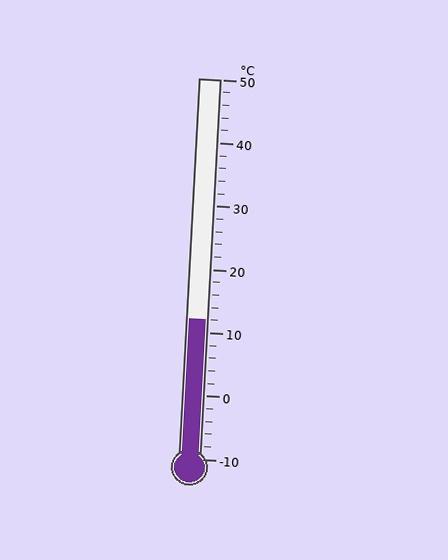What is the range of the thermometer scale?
The thermometer scale ranges from -10°C to 50°C.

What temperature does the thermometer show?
The thermometer shows approximately 12°C.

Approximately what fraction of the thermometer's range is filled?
The thermometer is filled to approximately 35% of its range.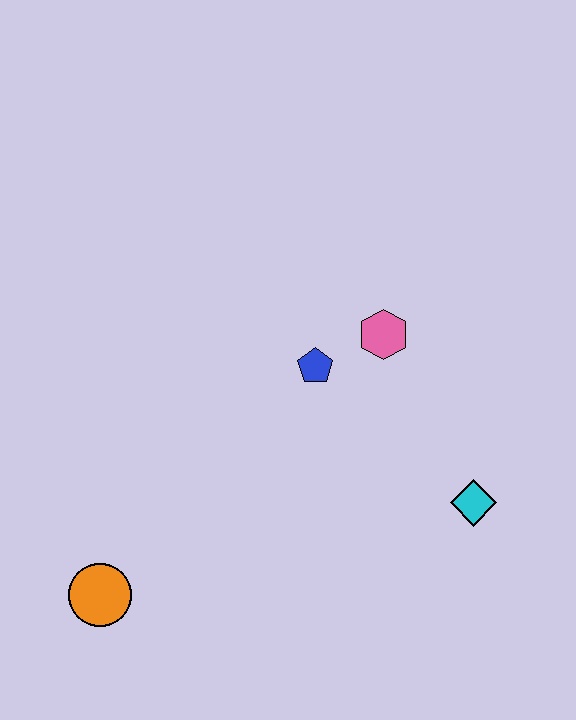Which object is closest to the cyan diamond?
The pink hexagon is closest to the cyan diamond.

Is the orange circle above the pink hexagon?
No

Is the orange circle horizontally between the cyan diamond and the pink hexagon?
No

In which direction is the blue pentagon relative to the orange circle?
The blue pentagon is above the orange circle.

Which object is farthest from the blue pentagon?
The orange circle is farthest from the blue pentagon.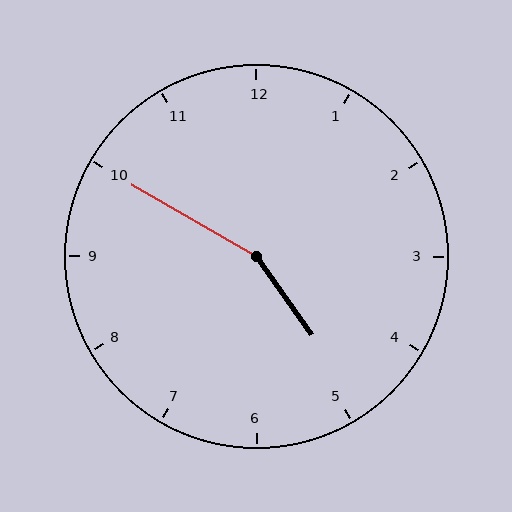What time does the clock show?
4:50.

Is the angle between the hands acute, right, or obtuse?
It is obtuse.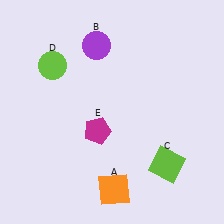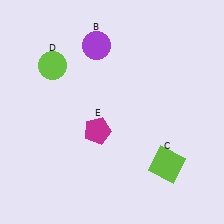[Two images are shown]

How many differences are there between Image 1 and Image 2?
There is 1 difference between the two images.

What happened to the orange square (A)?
The orange square (A) was removed in Image 2. It was in the bottom-right area of Image 1.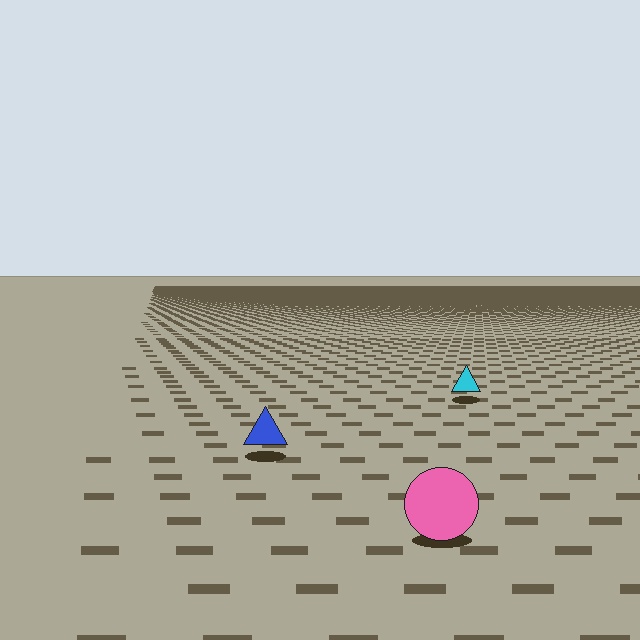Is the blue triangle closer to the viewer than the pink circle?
No. The pink circle is closer — you can tell from the texture gradient: the ground texture is coarser near it.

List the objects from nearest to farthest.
From nearest to farthest: the pink circle, the blue triangle, the cyan triangle.